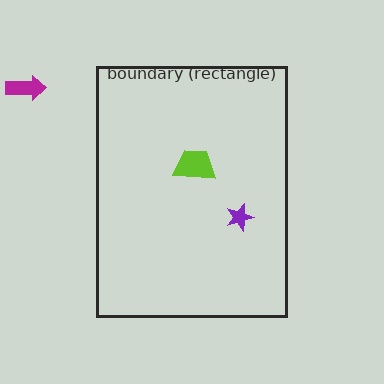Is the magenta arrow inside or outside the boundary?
Outside.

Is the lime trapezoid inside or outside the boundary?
Inside.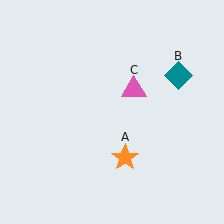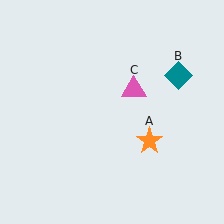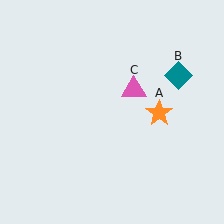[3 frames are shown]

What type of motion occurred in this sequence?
The orange star (object A) rotated counterclockwise around the center of the scene.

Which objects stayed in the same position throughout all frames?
Teal diamond (object B) and pink triangle (object C) remained stationary.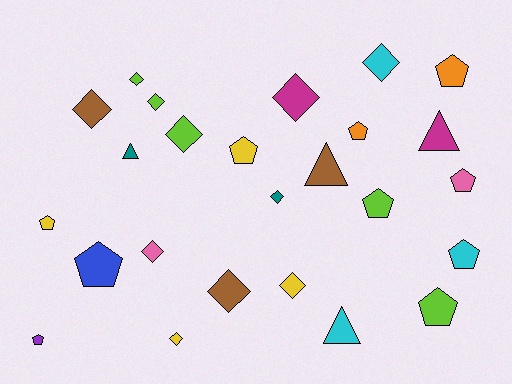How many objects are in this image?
There are 25 objects.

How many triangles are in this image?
There are 4 triangles.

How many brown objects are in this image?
There are 3 brown objects.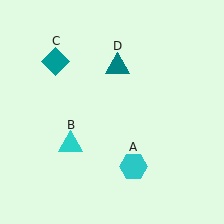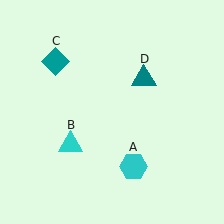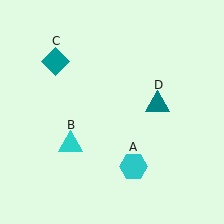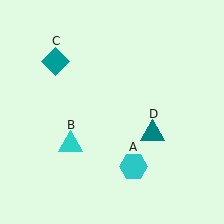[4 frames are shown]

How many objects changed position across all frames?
1 object changed position: teal triangle (object D).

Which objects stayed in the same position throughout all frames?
Cyan hexagon (object A) and cyan triangle (object B) and teal diamond (object C) remained stationary.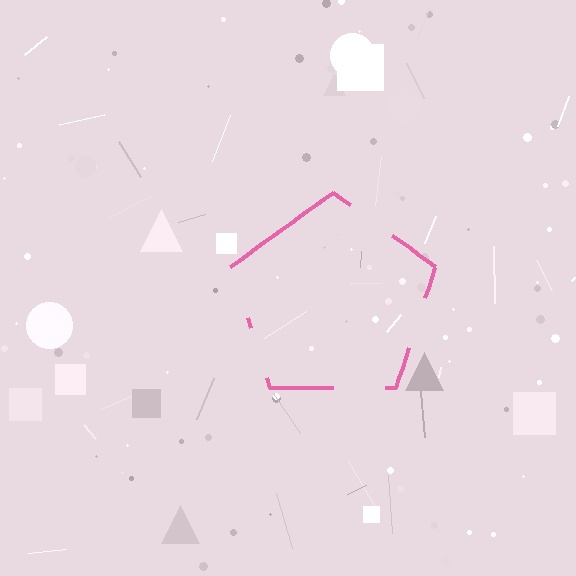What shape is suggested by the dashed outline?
The dashed outline suggests a pentagon.